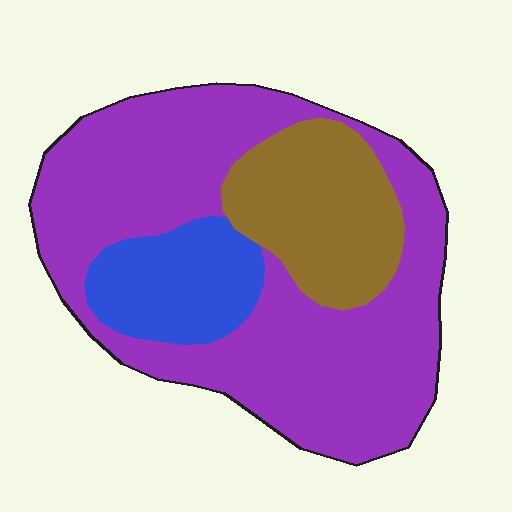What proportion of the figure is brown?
Brown covers roughly 20% of the figure.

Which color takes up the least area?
Blue, at roughly 15%.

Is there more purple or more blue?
Purple.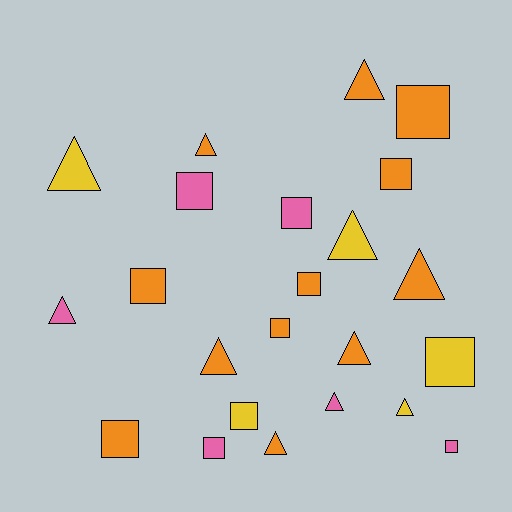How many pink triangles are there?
There are 2 pink triangles.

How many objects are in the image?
There are 23 objects.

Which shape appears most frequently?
Square, with 12 objects.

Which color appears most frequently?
Orange, with 12 objects.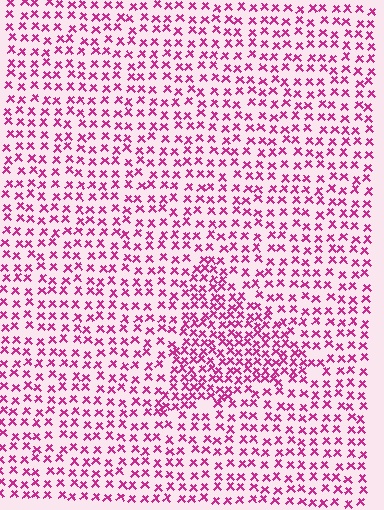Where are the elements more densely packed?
The elements are more densely packed inside the triangle boundary.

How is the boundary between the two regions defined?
The boundary is defined by a change in element density (approximately 1.7x ratio). All elements are the same color, size, and shape.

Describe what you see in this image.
The image contains small magenta elements arranged at two different densities. A triangle-shaped region is visible where the elements are more densely packed than the surrounding area.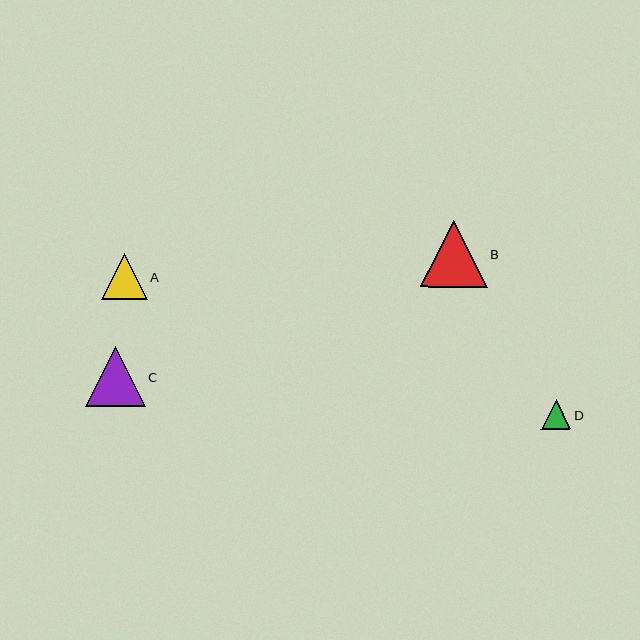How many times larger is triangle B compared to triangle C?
Triangle B is approximately 1.1 times the size of triangle C.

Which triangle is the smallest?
Triangle D is the smallest with a size of approximately 29 pixels.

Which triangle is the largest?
Triangle B is the largest with a size of approximately 67 pixels.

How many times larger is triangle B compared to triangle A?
Triangle B is approximately 1.5 times the size of triangle A.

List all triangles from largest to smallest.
From largest to smallest: B, C, A, D.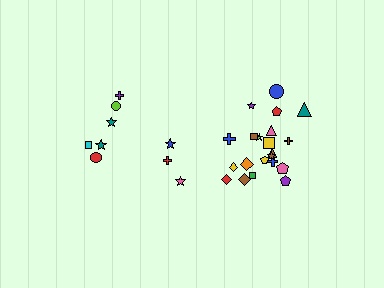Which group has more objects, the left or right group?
The right group.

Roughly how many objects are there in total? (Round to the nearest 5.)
Roughly 30 objects in total.